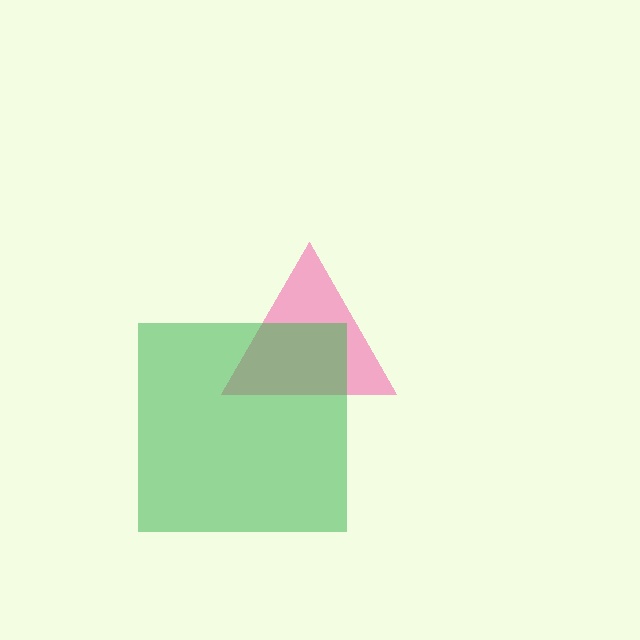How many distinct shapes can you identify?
There are 2 distinct shapes: a pink triangle, a green square.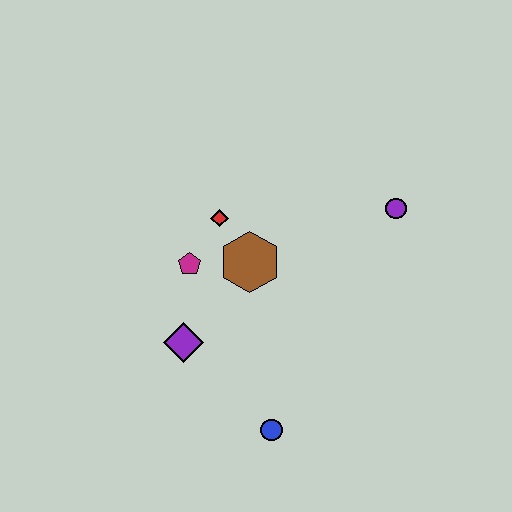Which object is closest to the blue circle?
The purple diamond is closest to the blue circle.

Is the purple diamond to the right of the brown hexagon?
No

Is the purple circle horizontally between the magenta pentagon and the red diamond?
No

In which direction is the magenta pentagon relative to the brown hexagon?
The magenta pentagon is to the left of the brown hexagon.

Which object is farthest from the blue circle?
The purple circle is farthest from the blue circle.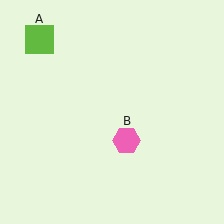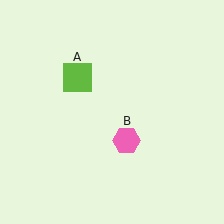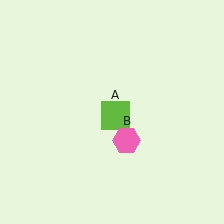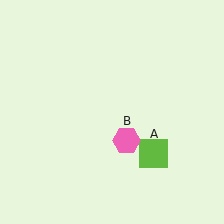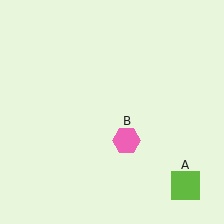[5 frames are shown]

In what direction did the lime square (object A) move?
The lime square (object A) moved down and to the right.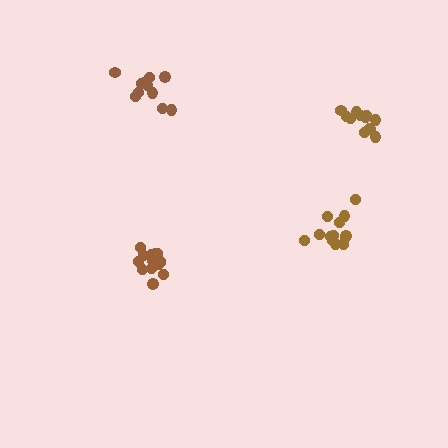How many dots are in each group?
Group 1: 13 dots, Group 2: 12 dots, Group 3: 14 dots, Group 4: 11 dots (50 total).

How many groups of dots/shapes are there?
There are 4 groups.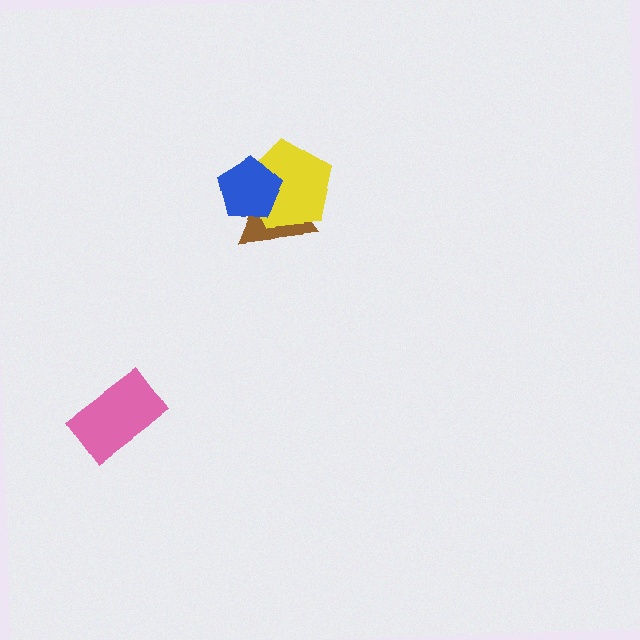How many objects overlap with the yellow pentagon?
2 objects overlap with the yellow pentagon.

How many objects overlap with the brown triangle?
2 objects overlap with the brown triangle.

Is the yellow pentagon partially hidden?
Yes, it is partially covered by another shape.